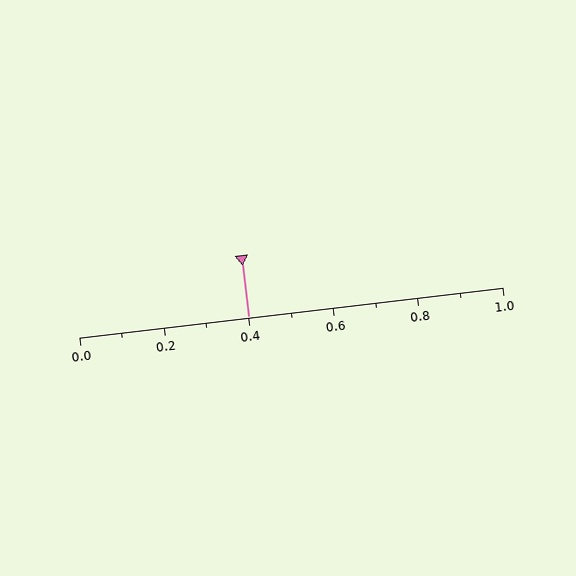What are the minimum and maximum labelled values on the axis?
The axis runs from 0.0 to 1.0.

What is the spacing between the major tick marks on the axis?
The major ticks are spaced 0.2 apart.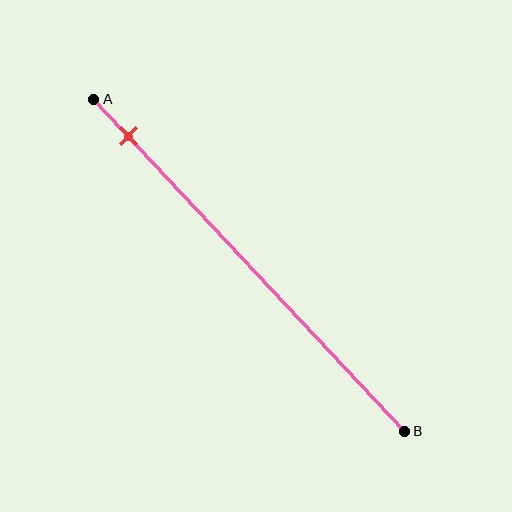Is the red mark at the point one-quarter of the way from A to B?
No, the mark is at about 10% from A, not at the 25% one-quarter point.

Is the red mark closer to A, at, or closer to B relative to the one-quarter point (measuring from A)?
The red mark is closer to point A than the one-quarter point of segment AB.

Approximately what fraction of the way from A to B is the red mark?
The red mark is approximately 10% of the way from A to B.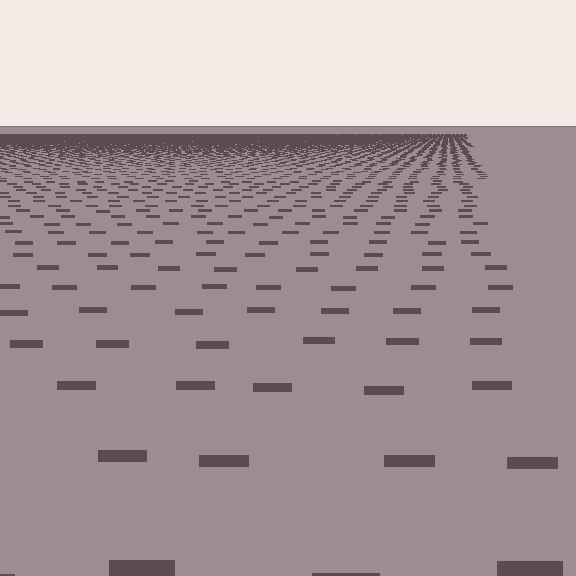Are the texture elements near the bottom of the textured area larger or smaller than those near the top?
Larger. Near the bottom, elements are closer to the viewer and appear at a bigger on-screen size.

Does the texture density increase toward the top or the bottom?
Density increases toward the top.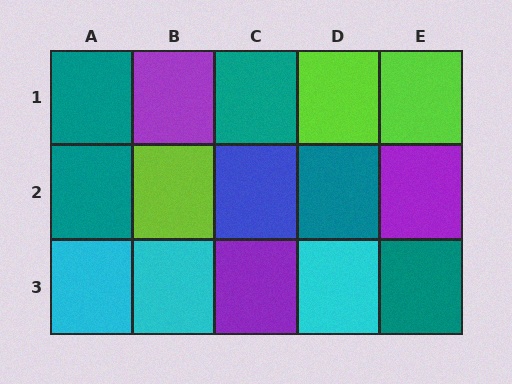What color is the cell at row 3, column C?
Purple.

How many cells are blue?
1 cell is blue.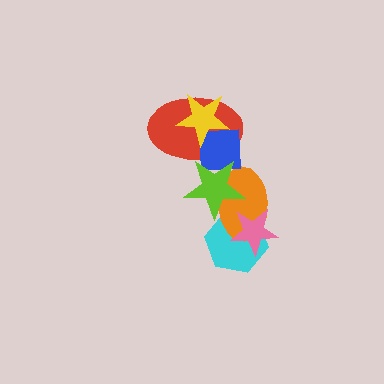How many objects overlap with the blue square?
3 objects overlap with the blue square.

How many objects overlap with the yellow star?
2 objects overlap with the yellow star.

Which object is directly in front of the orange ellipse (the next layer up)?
The lime star is directly in front of the orange ellipse.